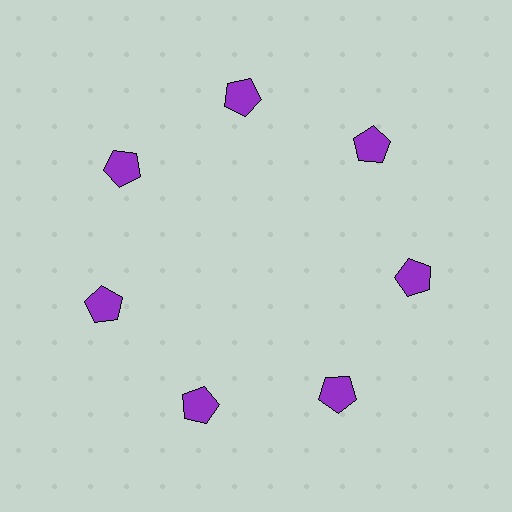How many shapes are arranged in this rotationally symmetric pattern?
There are 7 shapes, arranged in 7 groups of 1.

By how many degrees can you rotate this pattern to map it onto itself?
The pattern maps onto itself every 51 degrees of rotation.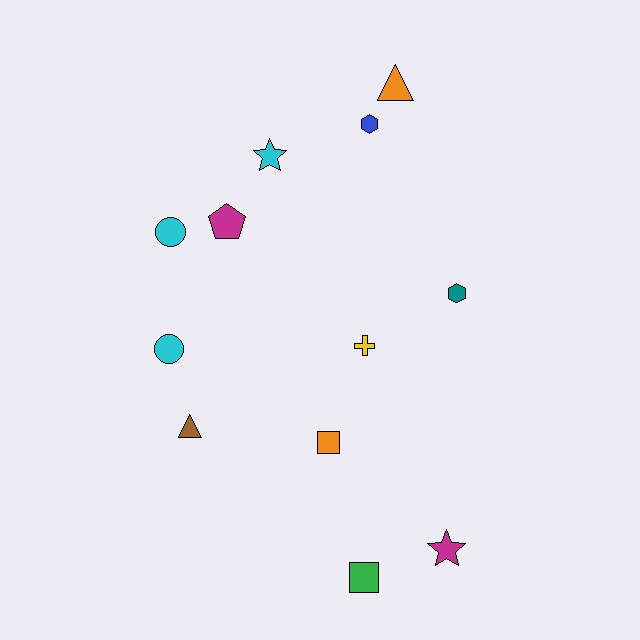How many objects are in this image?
There are 12 objects.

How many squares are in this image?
There are 2 squares.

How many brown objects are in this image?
There is 1 brown object.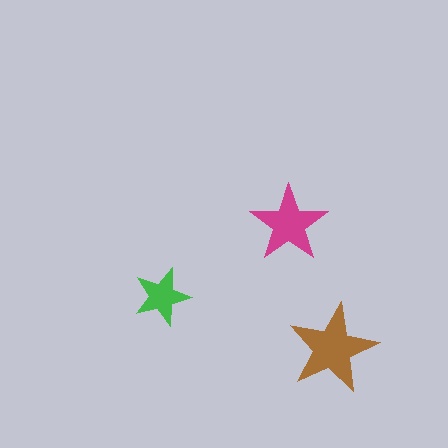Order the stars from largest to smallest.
the brown one, the magenta one, the green one.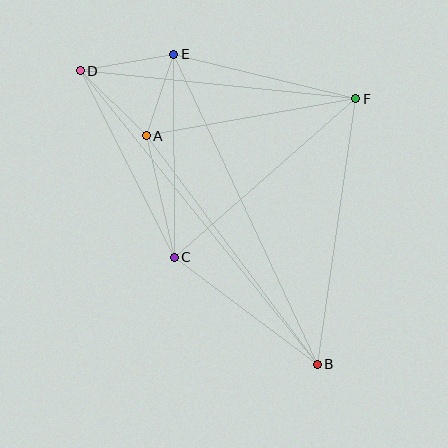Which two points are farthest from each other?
Points B and D are farthest from each other.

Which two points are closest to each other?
Points A and E are closest to each other.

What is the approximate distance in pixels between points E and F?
The distance between E and F is approximately 188 pixels.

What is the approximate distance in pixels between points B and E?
The distance between B and E is approximately 341 pixels.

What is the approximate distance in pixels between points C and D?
The distance between C and D is approximately 209 pixels.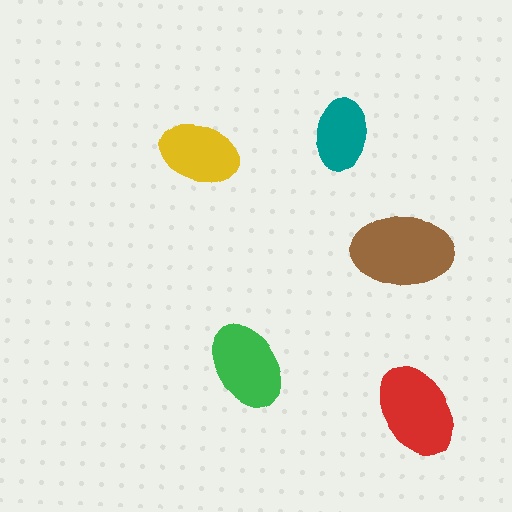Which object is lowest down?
The red ellipse is bottommost.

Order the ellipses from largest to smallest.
the brown one, the red one, the green one, the yellow one, the teal one.